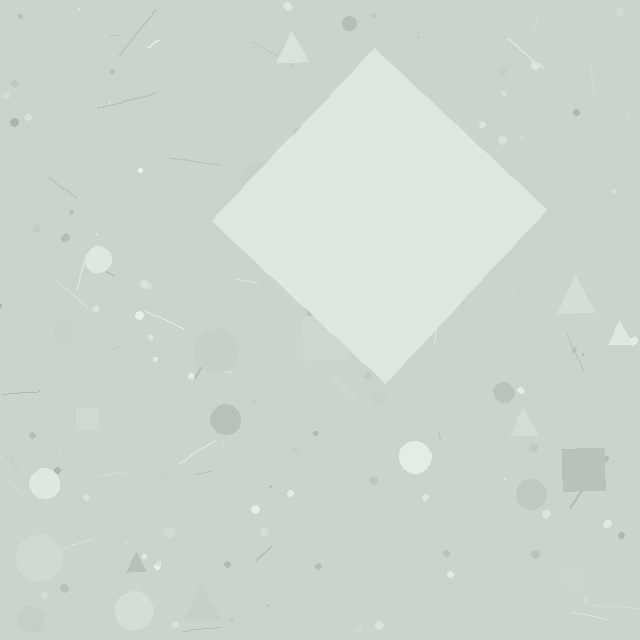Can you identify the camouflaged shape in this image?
The camouflaged shape is a diamond.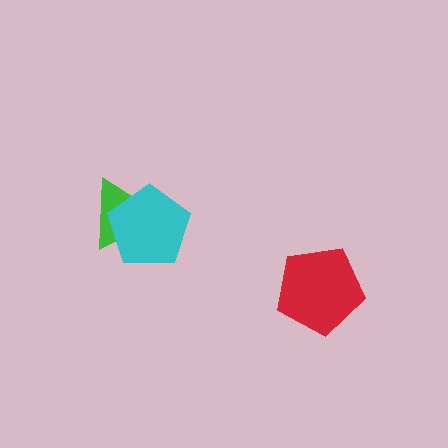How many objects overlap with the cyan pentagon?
1 object overlaps with the cyan pentagon.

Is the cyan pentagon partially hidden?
No, no other shape covers it.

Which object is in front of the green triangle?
The cyan pentagon is in front of the green triangle.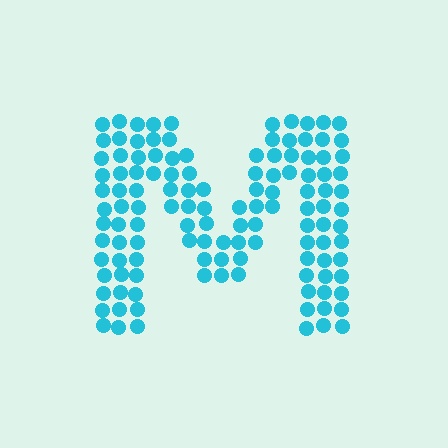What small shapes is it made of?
It is made of small circles.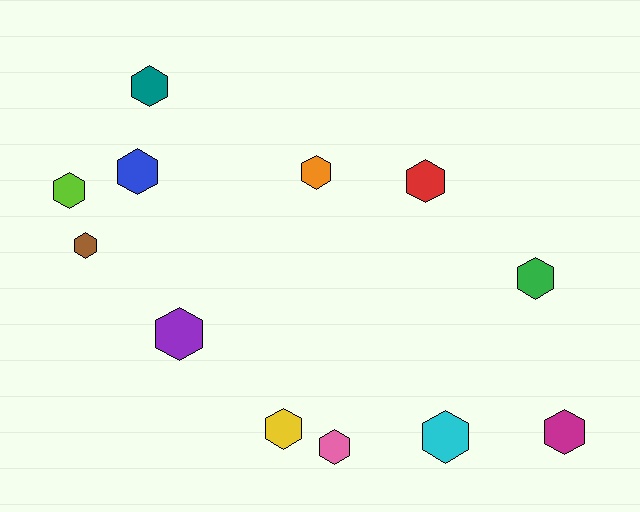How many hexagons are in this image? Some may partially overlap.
There are 12 hexagons.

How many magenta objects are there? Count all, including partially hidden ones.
There is 1 magenta object.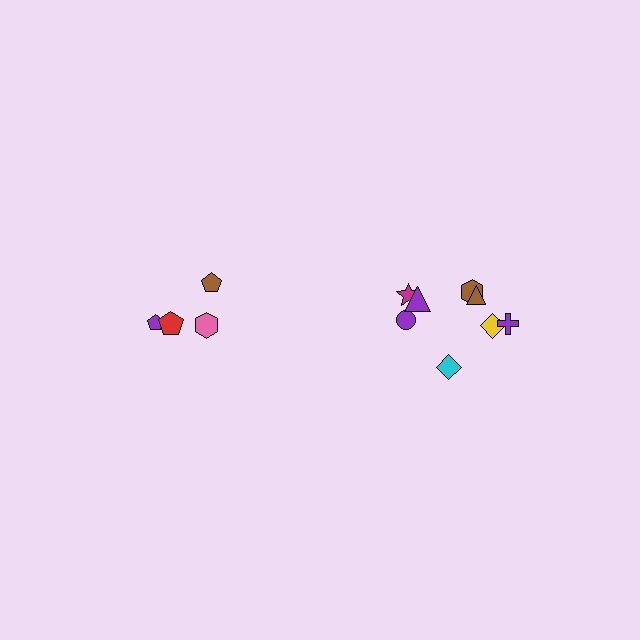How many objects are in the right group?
There are 8 objects.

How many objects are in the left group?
There are 4 objects.